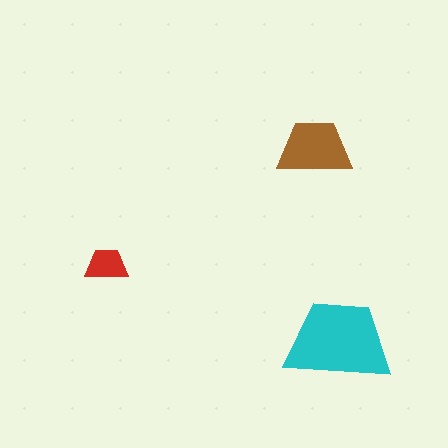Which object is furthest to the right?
The cyan trapezoid is rightmost.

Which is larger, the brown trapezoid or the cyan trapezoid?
The cyan one.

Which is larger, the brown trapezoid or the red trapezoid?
The brown one.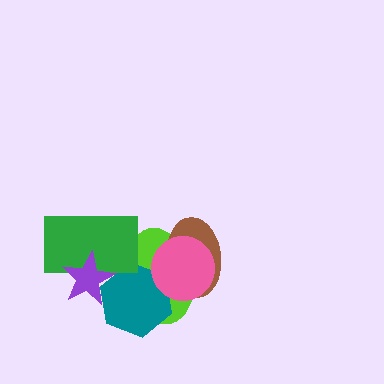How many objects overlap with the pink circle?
3 objects overlap with the pink circle.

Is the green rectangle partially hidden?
Yes, it is partially covered by another shape.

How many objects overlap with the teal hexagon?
4 objects overlap with the teal hexagon.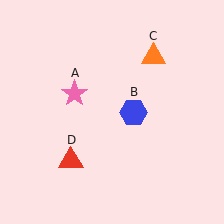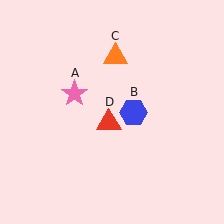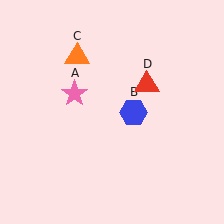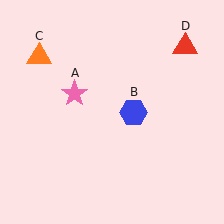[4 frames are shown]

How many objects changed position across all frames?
2 objects changed position: orange triangle (object C), red triangle (object D).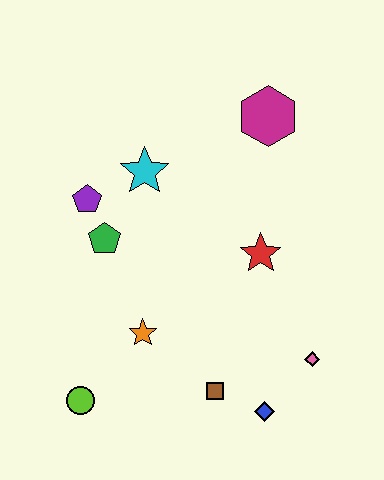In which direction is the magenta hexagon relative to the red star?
The magenta hexagon is above the red star.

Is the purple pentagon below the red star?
No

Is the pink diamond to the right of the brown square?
Yes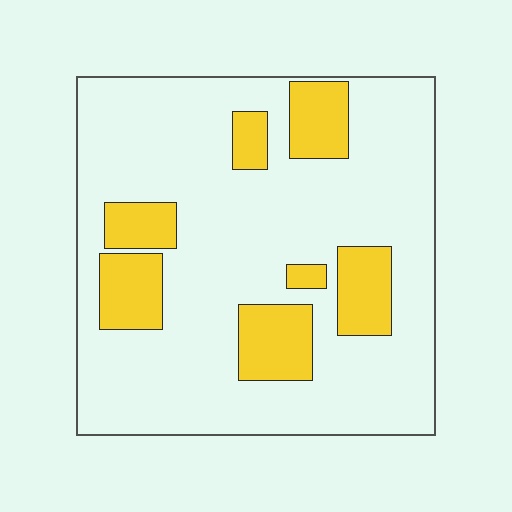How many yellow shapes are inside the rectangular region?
7.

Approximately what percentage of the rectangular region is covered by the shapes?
Approximately 20%.